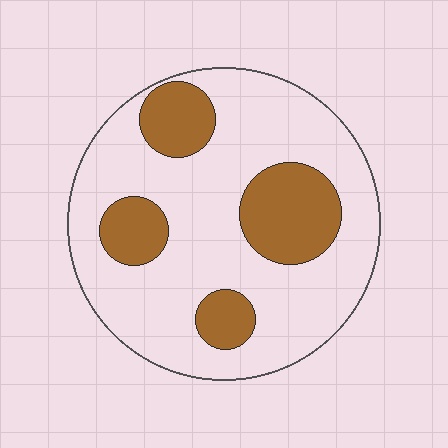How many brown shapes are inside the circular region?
4.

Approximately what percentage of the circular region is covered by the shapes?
Approximately 25%.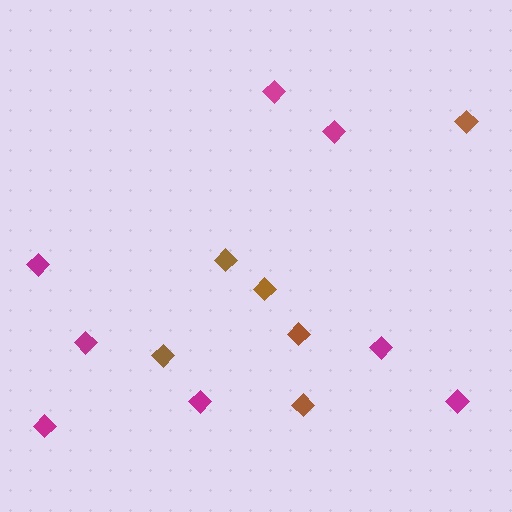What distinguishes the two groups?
There are 2 groups: one group of brown diamonds (6) and one group of magenta diamonds (8).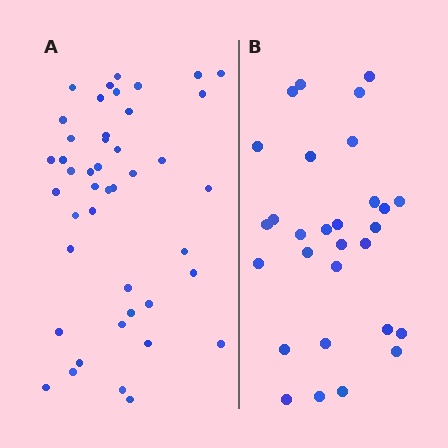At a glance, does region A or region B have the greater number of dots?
Region A (the left region) has more dots.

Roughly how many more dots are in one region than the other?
Region A has approximately 15 more dots than region B.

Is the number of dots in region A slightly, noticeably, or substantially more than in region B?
Region A has substantially more. The ratio is roughly 1.5 to 1.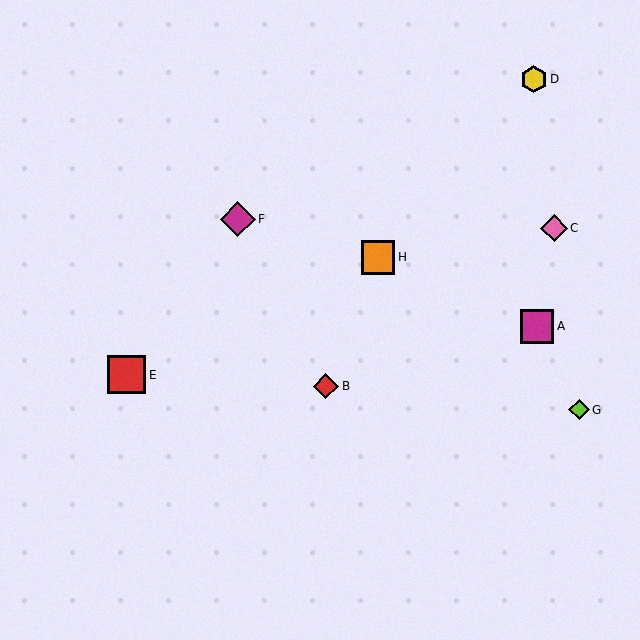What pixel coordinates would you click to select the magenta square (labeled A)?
Click at (537, 326) to select the magenta square A.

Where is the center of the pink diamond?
The center of the pink diamond is at (554, 228).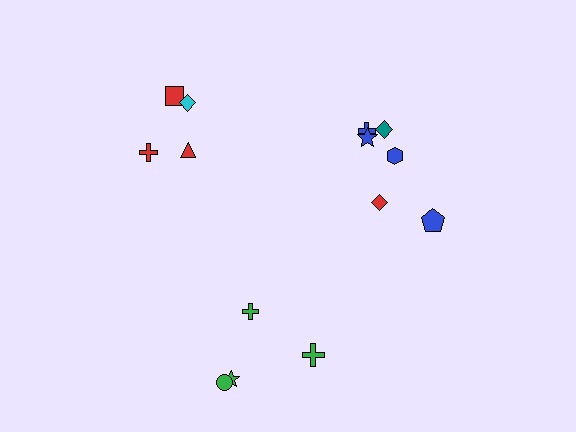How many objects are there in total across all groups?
There are 14 objects.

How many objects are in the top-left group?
There are 4 objects.